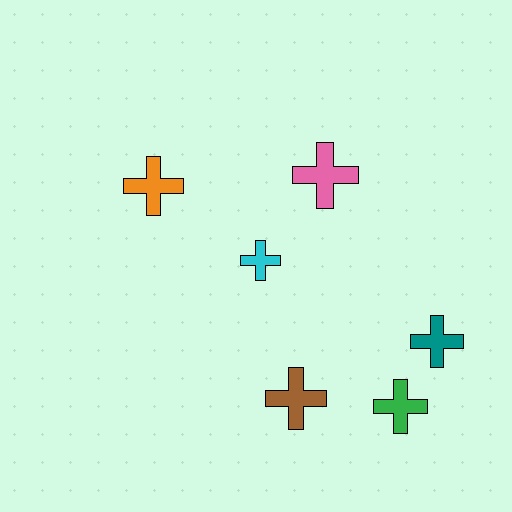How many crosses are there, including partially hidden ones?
There are 6 crosses.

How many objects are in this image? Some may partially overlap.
There are 6 objects.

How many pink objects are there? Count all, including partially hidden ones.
There is 1 pink object.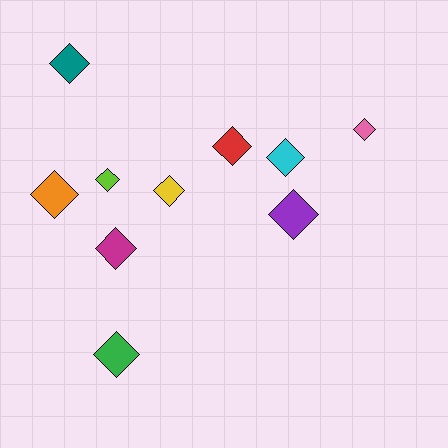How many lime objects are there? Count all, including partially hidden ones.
There is 1 lime object.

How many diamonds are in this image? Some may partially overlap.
There are 10 diamonds.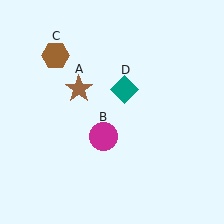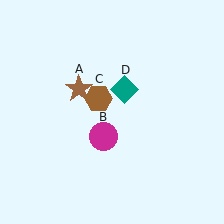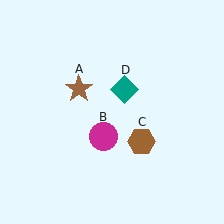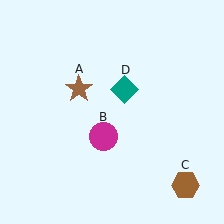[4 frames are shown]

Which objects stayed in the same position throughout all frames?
Brown star (object A) and magenta circle (object B) and teal diamond (object D) remained stationary.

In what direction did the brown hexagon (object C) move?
The brown hexagon (object C) moved down and to the right.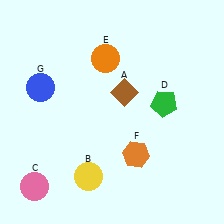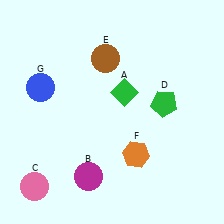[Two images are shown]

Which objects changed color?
A changed from brown to green. B changed from yellow to magenta. E changed from orange to brown.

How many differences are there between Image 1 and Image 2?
There are 3 differences between the two images.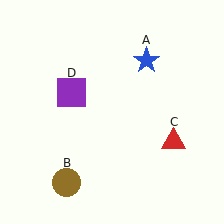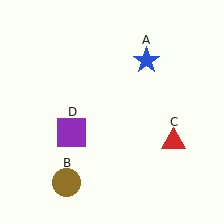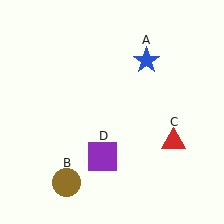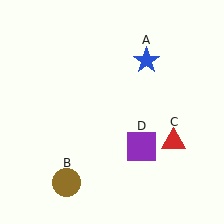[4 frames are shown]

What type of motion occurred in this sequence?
The purple square (object D) rotated counterclockwise around the center of the scene.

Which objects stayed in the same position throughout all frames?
Blue star (object A) and brown circle (object B) and red triangle (object C) remained stationary.